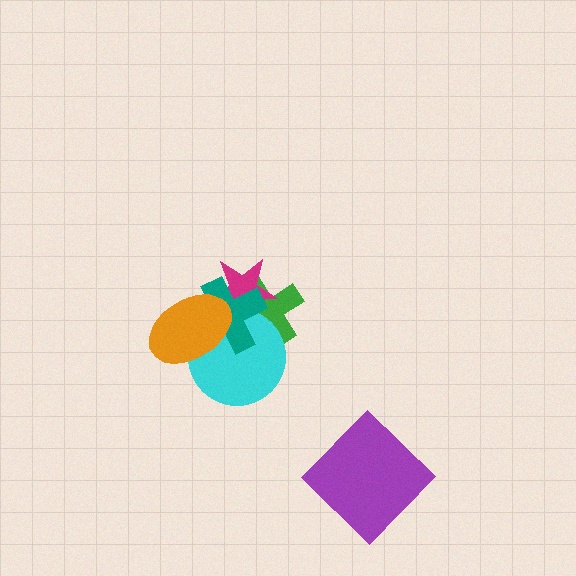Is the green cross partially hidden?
Yes, it is partially covered by another shape.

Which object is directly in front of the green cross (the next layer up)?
The magenta star is directly in front of the green cross.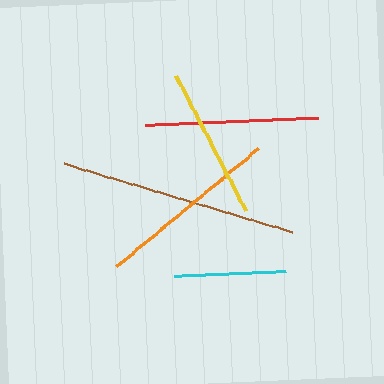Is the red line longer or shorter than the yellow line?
The red line is longer than the yellow line.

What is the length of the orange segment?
The orange segment is approximately 185 pixels long.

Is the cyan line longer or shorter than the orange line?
The orange line is longer than the cyan line.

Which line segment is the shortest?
The cyan line is the shortest at approximately 112 pixels.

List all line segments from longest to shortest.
From longest to shortest: brown, orange, red, yellow, cyan.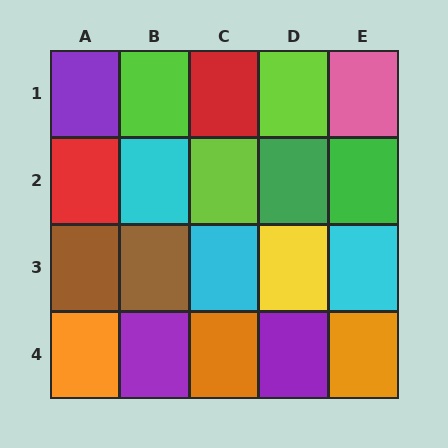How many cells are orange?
3 cells are orange.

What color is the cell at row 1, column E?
Pink.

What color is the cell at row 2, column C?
Lime.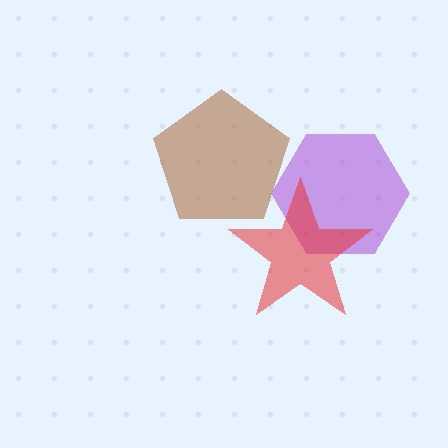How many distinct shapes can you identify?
There are 3 distinct shapes: a purple hexagon, a brown pentagon, a red star.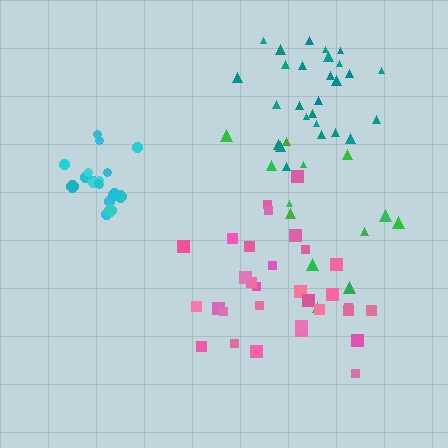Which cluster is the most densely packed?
Cyan.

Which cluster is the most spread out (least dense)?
Green.